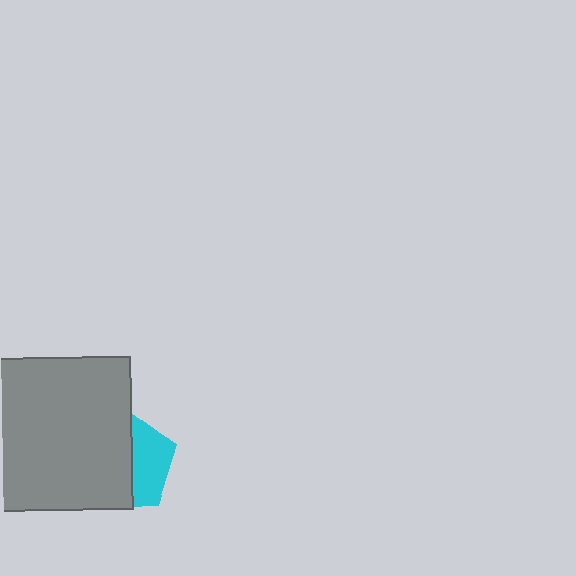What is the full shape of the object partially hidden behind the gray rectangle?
The partially hidden object is a cyan pentagon.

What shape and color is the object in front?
The object in front is a gray rectangle.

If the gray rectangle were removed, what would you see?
You would see the complete cyan pentagon.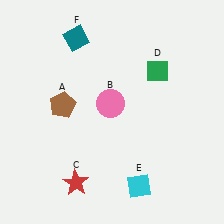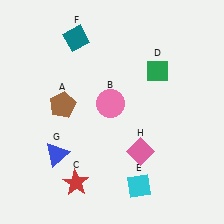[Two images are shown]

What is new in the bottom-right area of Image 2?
A pink diamond (H) was added in the bottom-right area of Image 2.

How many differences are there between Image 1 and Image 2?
There are 2 differences between the two images.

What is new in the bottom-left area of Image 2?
A blue triangle (G) was added in the bottom-left area of Image 2.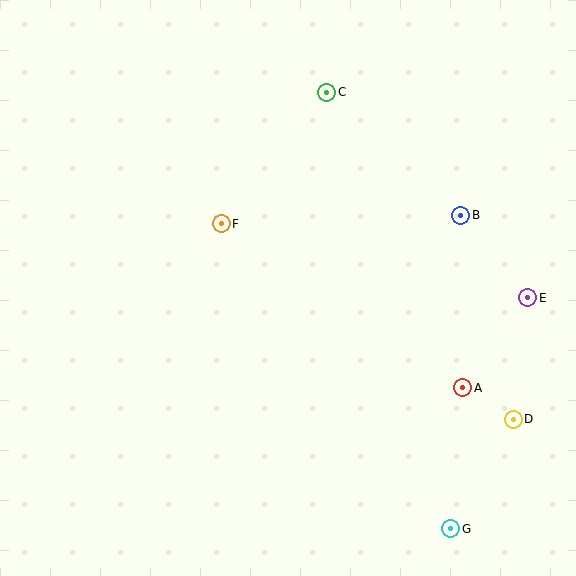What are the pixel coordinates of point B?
Point B is at (461, 215).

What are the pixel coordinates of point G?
Point G is at (451, 529).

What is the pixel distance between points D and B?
The distance between D and B is 210 pixels.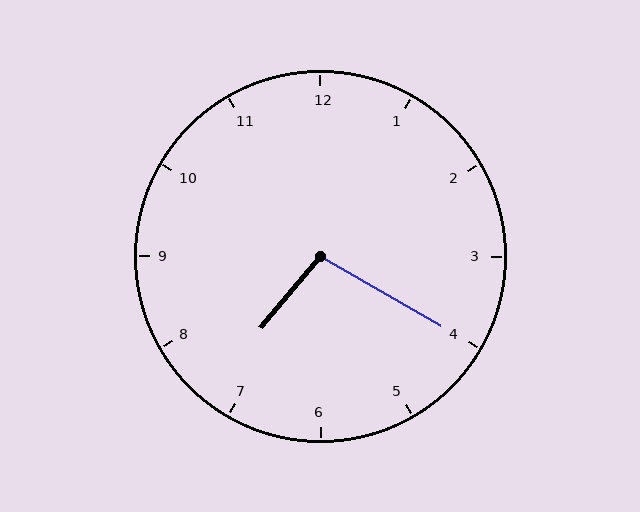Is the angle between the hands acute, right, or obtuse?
It is obtuse.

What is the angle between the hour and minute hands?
Approximately 100 degrees.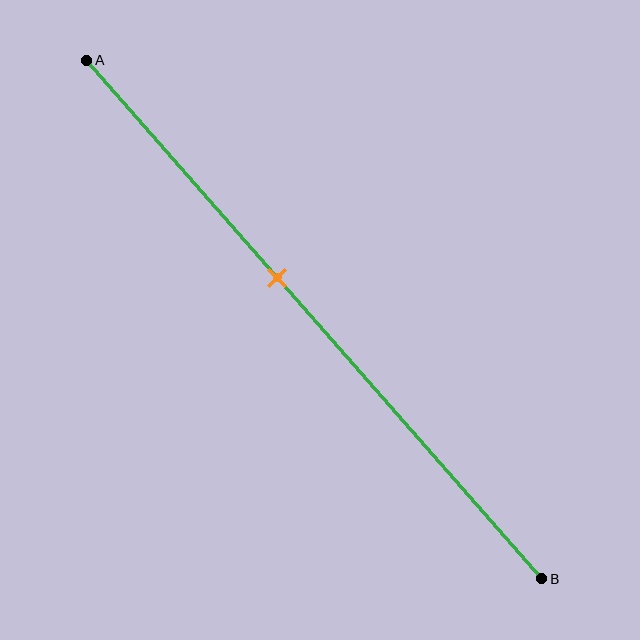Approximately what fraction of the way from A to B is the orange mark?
The orange mark is approximately 40% of the way from A to B.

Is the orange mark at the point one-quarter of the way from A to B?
No, the mark is at about 40% from A, not at the 25% one-quarter point.